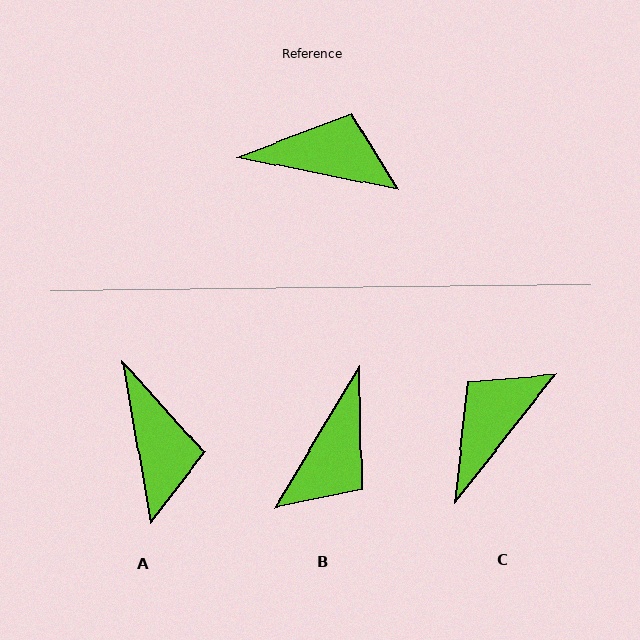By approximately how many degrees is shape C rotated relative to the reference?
Approximately 63 degrees counter-clockwise.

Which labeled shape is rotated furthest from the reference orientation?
B, about 109 degrees away.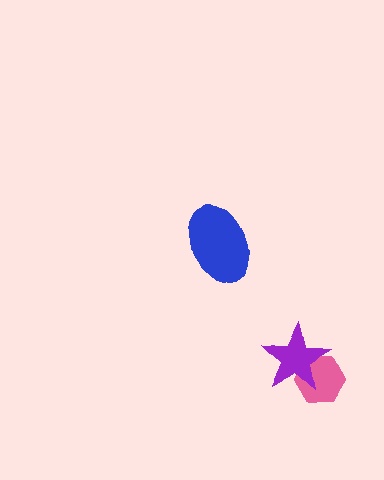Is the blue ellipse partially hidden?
No, no other shape covers it.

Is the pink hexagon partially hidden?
Yes, it is partially covered by another shape.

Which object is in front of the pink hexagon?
The purple star is in front of the pink hexagon.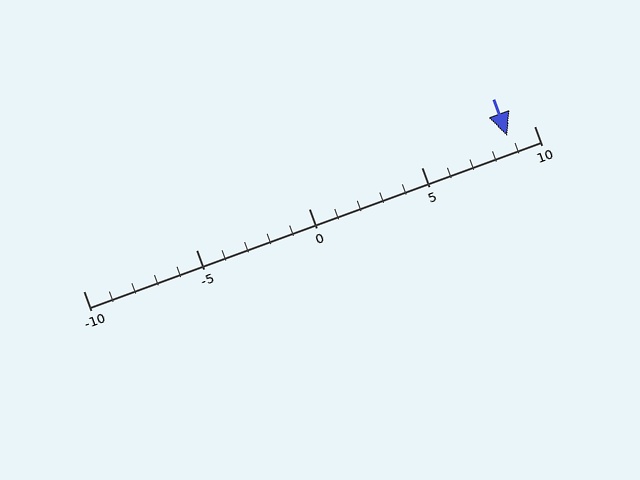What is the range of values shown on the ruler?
The ruler shows values from -10 to 10.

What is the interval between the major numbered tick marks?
The major tick marks are spaced 5 units apart.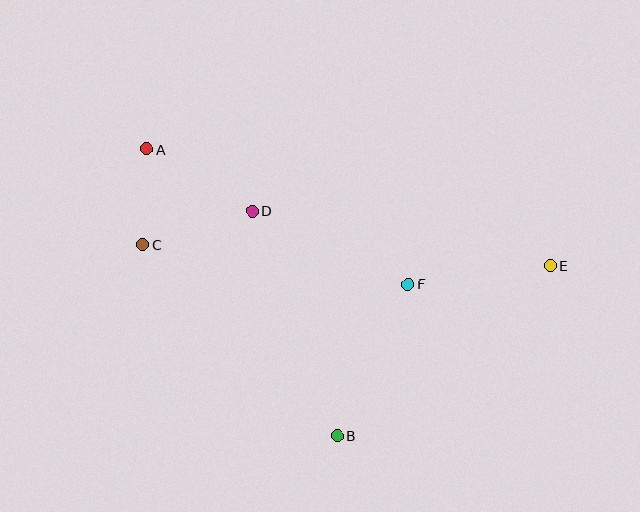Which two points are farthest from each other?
Points A and E are farthest from each other.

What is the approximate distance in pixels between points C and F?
The distance between C and F is approximately 268 pixels.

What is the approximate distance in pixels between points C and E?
The distance between C and E is approximately 408 pixels.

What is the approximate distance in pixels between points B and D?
The distance between B and D is approximately 240 pixels.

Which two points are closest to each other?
Points A and C are closest to each other.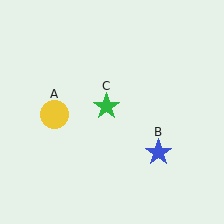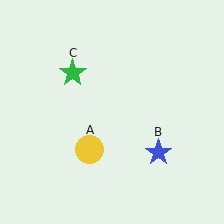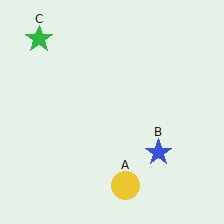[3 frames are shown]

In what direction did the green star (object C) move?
The green star (object C) moved up and to the left.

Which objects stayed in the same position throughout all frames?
Blue star (object B) remained stationary.